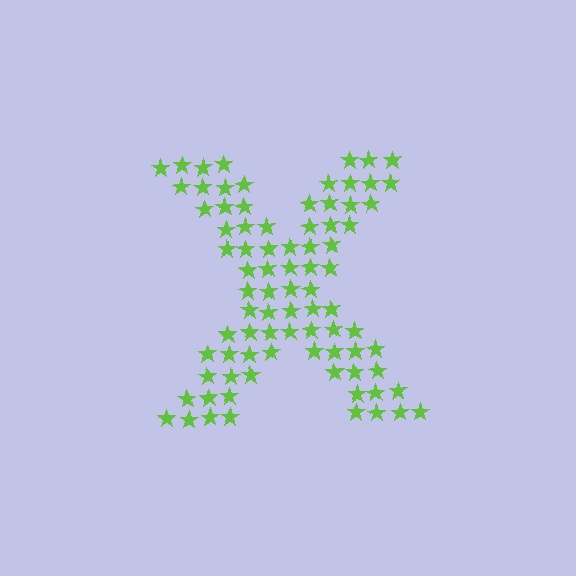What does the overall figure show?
The overall figure shows the letter X.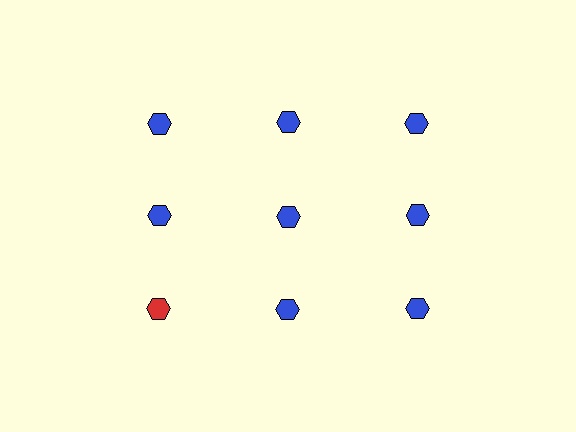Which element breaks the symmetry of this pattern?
The red hexagon in the third row, leftmost column breaks the symmetry. All other shapes are blue hexagons.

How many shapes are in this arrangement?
There are 9 shapes arranged in a grid pattern.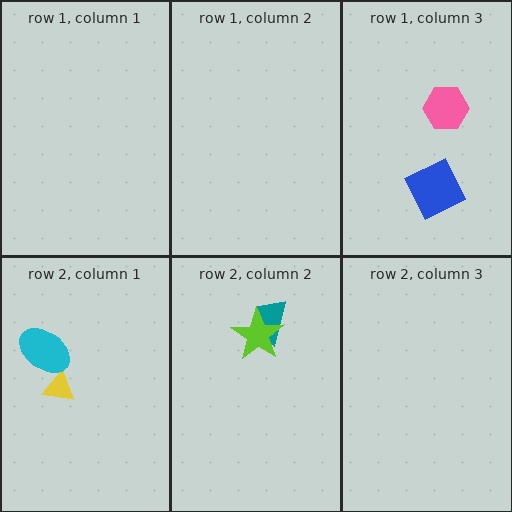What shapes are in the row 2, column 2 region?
The teal trapezoid, the lime star.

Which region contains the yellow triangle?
The row 2, column 1 region.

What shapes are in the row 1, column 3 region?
The blue square, the pink hexagon.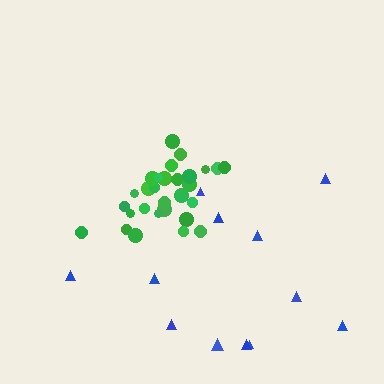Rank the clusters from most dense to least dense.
green, blue.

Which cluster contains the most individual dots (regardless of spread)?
Green (30).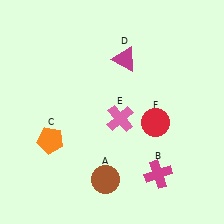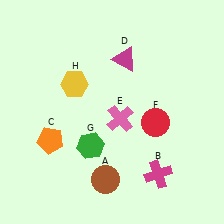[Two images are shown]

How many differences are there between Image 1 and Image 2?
There are 2 differences between the two images.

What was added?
A green hexagon (G), a yellow hexagon (H) were added in Image 2.